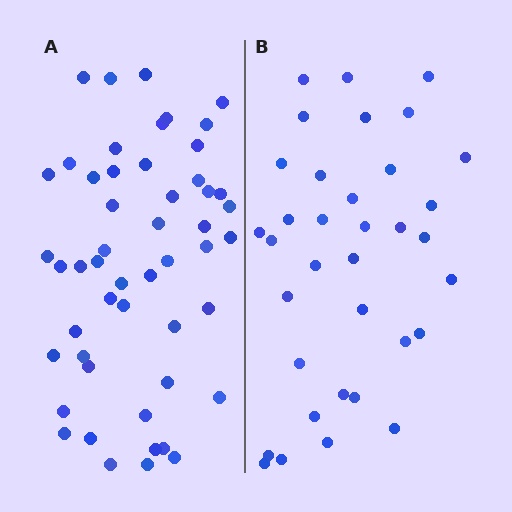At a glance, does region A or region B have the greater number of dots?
Region A (the left region) has more dots.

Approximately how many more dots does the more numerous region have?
Region A has approximately 15 more dots than region B.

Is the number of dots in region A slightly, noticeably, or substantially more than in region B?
Region A has substantially more. The ratio is roughly 1.5 to 1.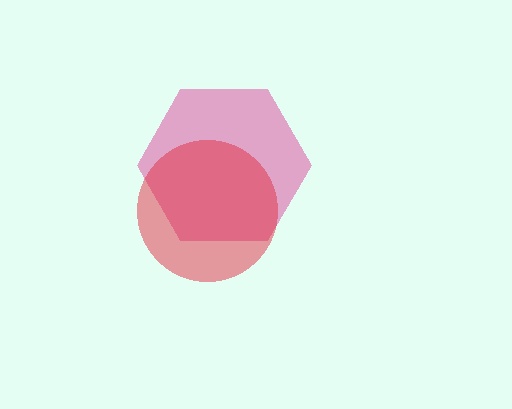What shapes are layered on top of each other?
The layered shapes are: a pink hexagon, a red circle.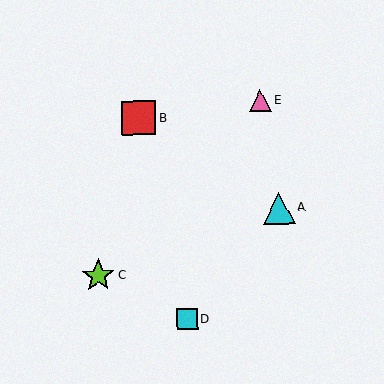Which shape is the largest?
The red square (labeled B) is the largest.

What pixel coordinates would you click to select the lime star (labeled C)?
Click at (98, 276) to select the lime star C.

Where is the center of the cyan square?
The center of the cyan square is at (187, 319).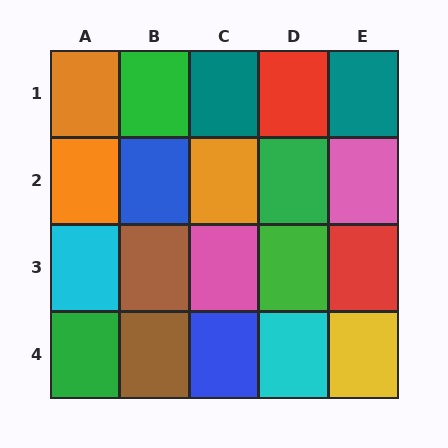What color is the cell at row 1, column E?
Teal.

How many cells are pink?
2 cells are pink.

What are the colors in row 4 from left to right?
Green, brown, blue, cyan, yellow.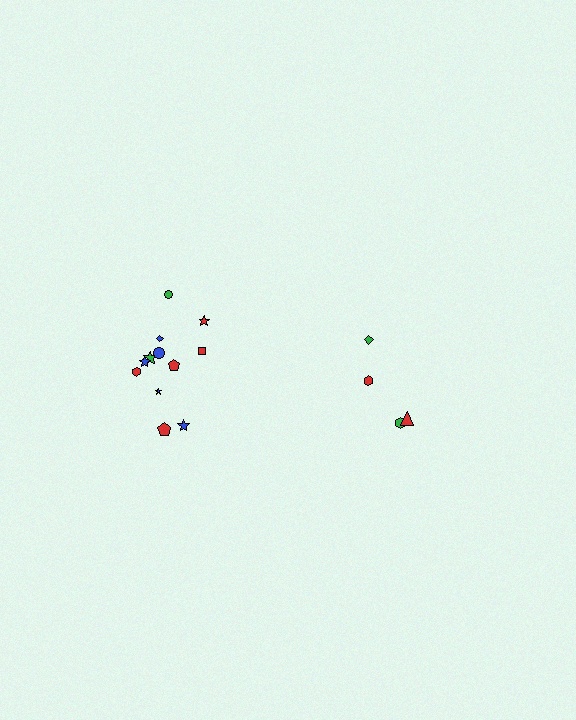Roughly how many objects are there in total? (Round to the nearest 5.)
Roughly 15 objects in total.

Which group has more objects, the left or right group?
The left group.